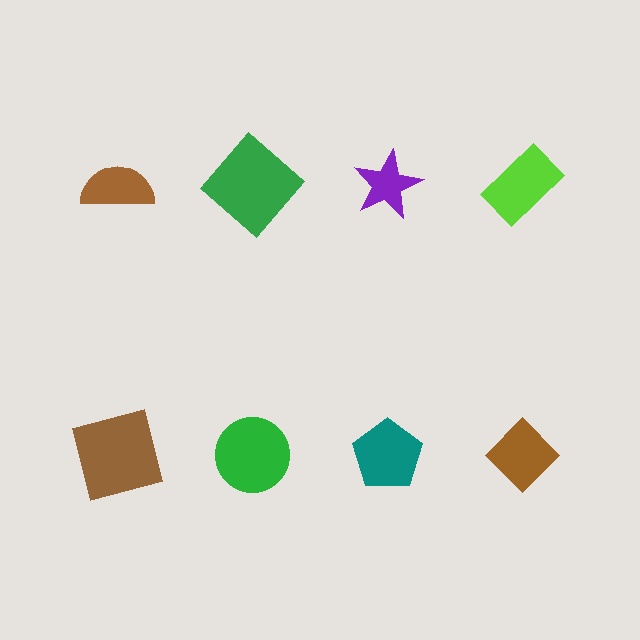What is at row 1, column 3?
A purple star.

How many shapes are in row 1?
4 shapes.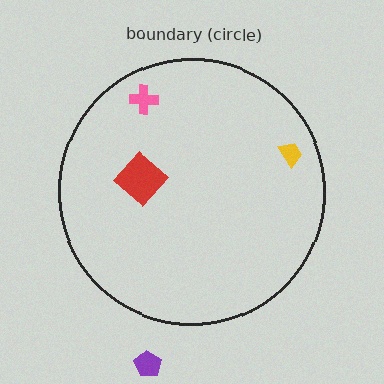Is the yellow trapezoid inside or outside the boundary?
Inside.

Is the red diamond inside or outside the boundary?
Inside.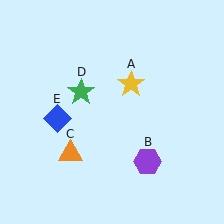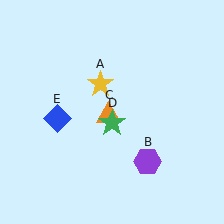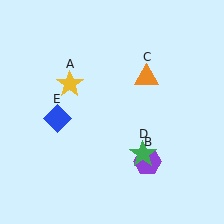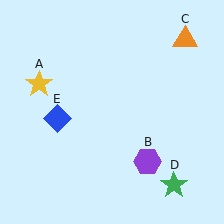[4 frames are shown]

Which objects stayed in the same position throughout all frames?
Purple hexagon (object B) and blue diamond (object E) remained stationary.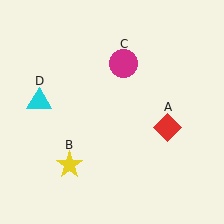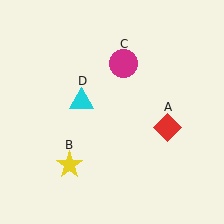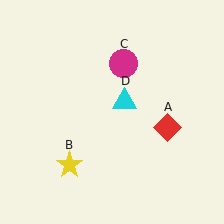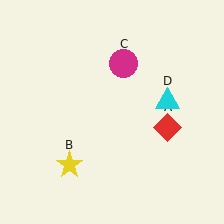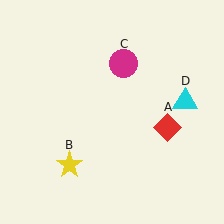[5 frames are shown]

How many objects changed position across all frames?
1 object changed position: cyan triangle (object D).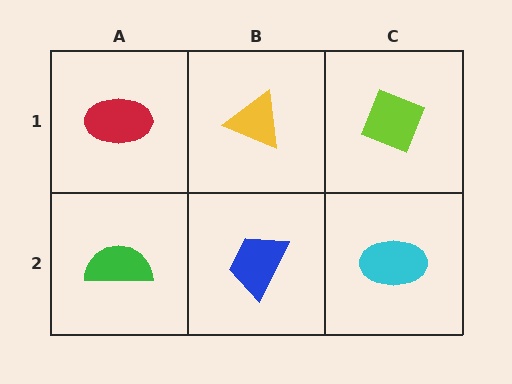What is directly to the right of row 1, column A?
A yellow triangle.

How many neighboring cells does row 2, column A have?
2.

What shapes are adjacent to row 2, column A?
A red ellipse (row 1, column A), a blue trapezoid (row 2, column B).